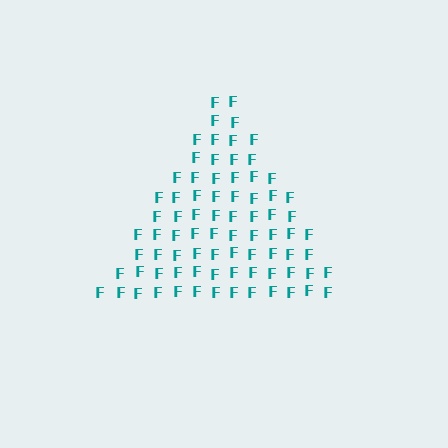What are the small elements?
The small elements are letter F's.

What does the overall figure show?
The overall figure shows a triangle.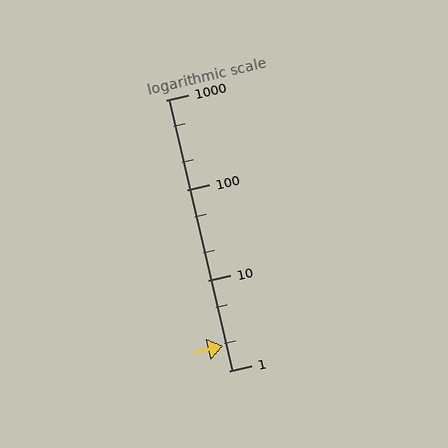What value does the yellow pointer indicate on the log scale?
The pointer indicates approximately 1.9.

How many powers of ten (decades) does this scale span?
The scale spans 3 decades, from 1 to 1000.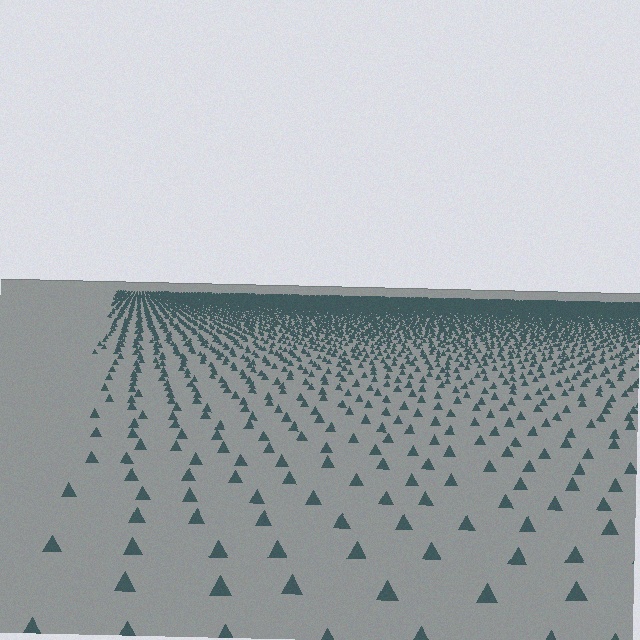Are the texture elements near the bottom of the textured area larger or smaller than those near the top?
Larger. Near the bottom, elements are closer to the viewer and appear at a bigger on-screen size.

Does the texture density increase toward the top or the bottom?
Density increases toward the top.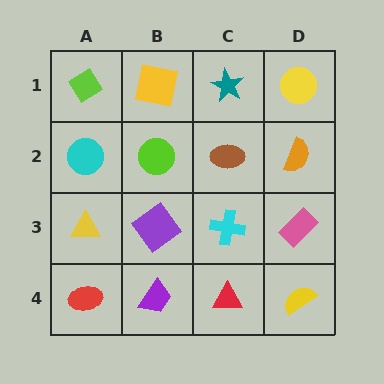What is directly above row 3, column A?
A cyan circle.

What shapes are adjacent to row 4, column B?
A purple diamond (row 3, column B), a red ellipse (row 4, column A), a red triangle (row 4, column C).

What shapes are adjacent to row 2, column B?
A yellow square (row 1, column B), a purple diamond (row 3, column B), a cyan circle (row 2, column A), a brown ellipse (row 2, column C).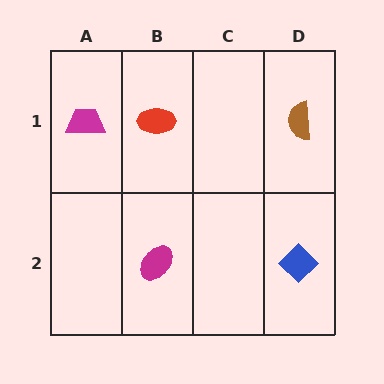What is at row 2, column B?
A magenta ellipse.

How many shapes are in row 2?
2 shapes.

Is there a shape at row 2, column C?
No, that cell is empty.